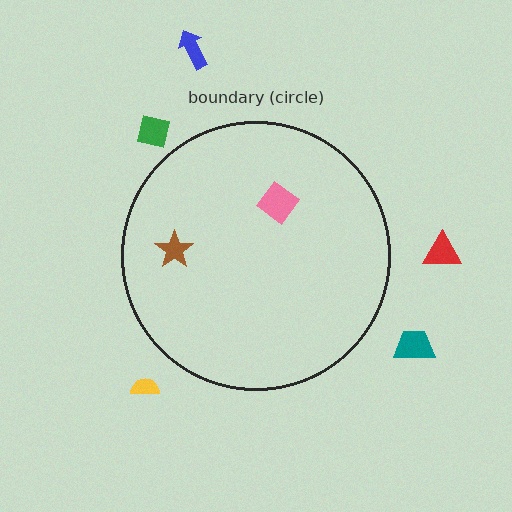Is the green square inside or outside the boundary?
Outside.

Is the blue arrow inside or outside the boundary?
Outside.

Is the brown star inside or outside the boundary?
Inside.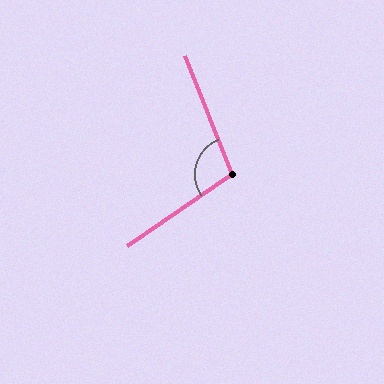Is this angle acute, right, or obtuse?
It is obtuse.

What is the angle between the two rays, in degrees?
Approximately 102 degrees.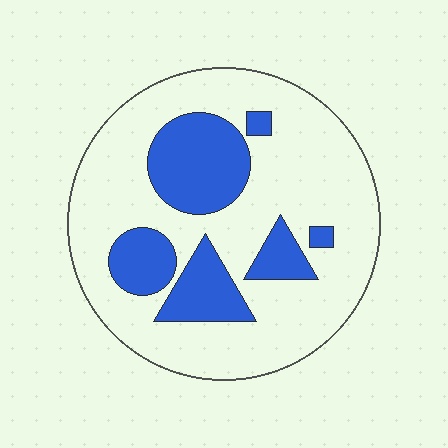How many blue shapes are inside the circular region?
6.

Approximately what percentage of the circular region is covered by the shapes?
Approximately 25%.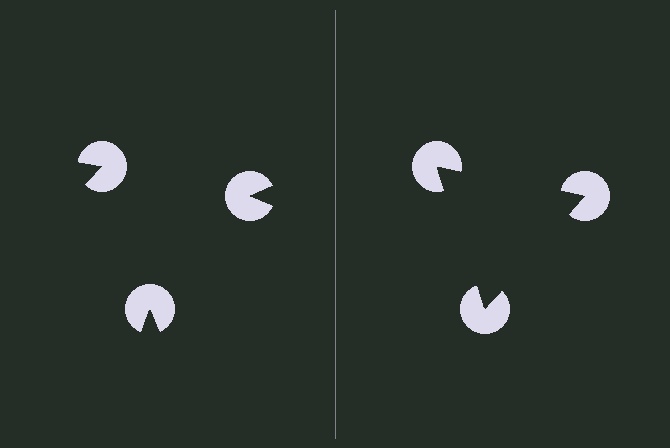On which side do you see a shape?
An illusory triangle appears on the right side. On the left side the wedge cuts are rotated, so no coherent shape forms.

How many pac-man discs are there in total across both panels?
6 — 3 on each side.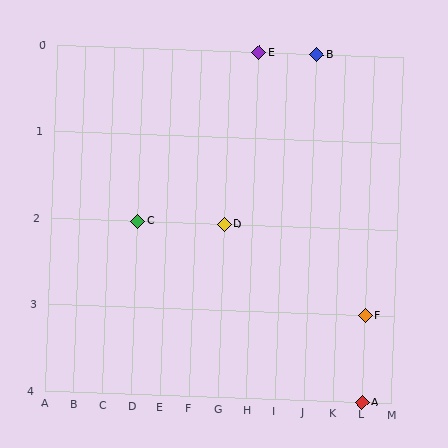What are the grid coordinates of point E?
Point E is at grid coordinates (H, 0).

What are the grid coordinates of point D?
Point D is at grid coordinates (G, 2).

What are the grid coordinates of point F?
Point F is at grid coordinates (L, 3).